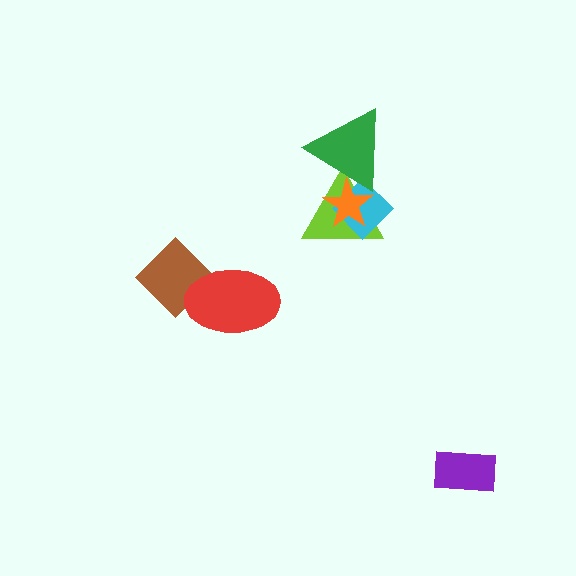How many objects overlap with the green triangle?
3 objects overlap with the green triangle.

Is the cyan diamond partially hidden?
Yes, it is partially covered by another shape.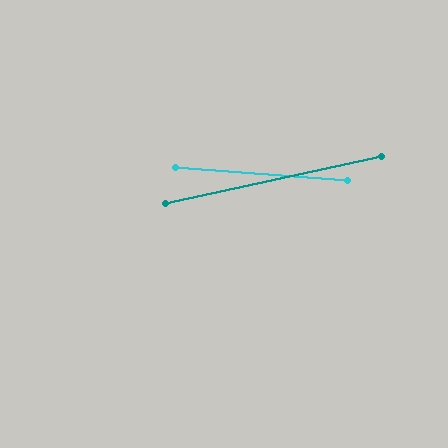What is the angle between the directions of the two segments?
Approximately 17 degrees.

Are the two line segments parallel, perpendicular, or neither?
Neither parallel nor perpendicular — they differ by about 17°.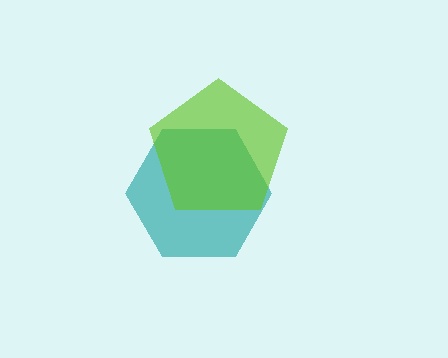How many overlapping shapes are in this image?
There are 2 overlapping shapes in the image.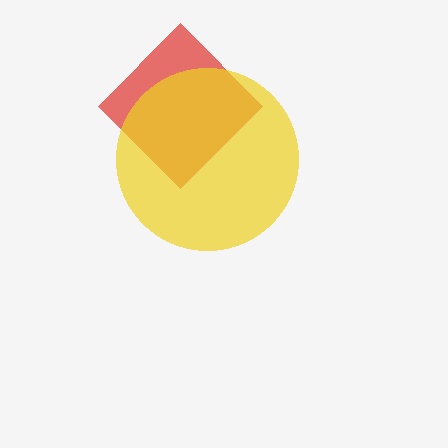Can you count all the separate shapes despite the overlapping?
Yes, there are 2 separate shapes.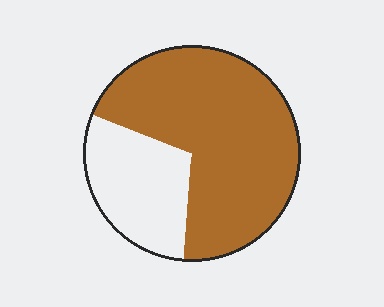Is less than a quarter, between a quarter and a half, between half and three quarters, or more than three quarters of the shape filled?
Between half and three quarters.